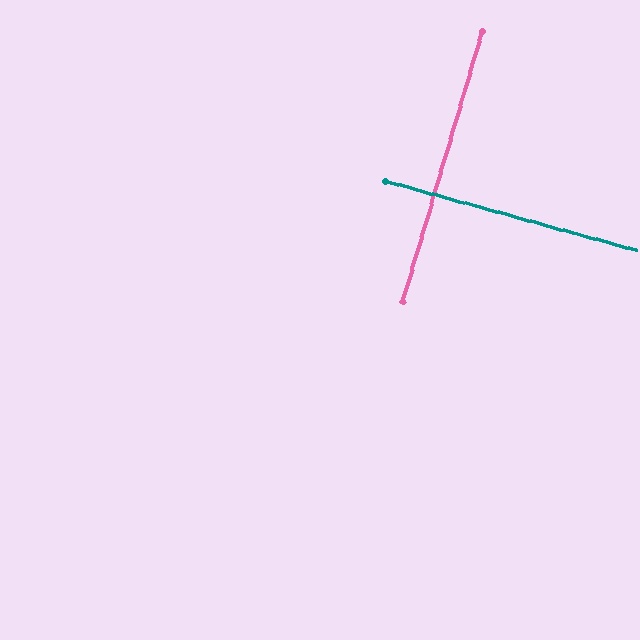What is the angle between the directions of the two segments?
Approximately 89 degrees.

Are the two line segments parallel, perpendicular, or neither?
Perpendicular — they meet at approximately 89°.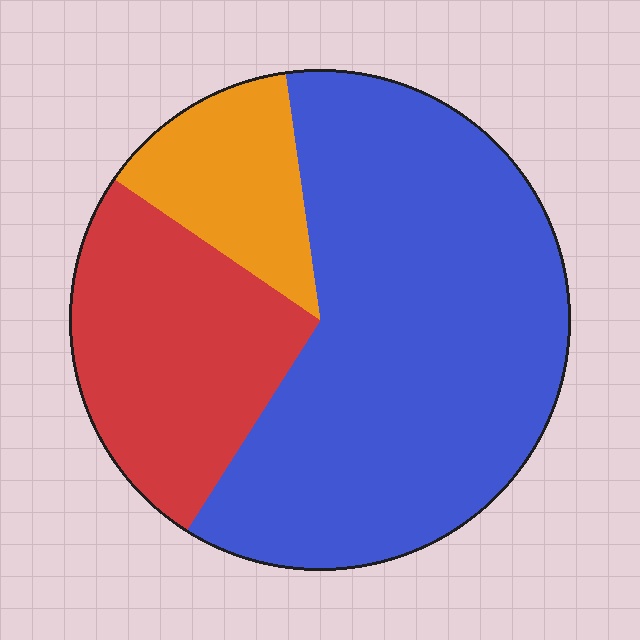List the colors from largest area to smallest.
From largest to smallest: blue, red, orange.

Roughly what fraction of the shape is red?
Red covers 26% of the shape.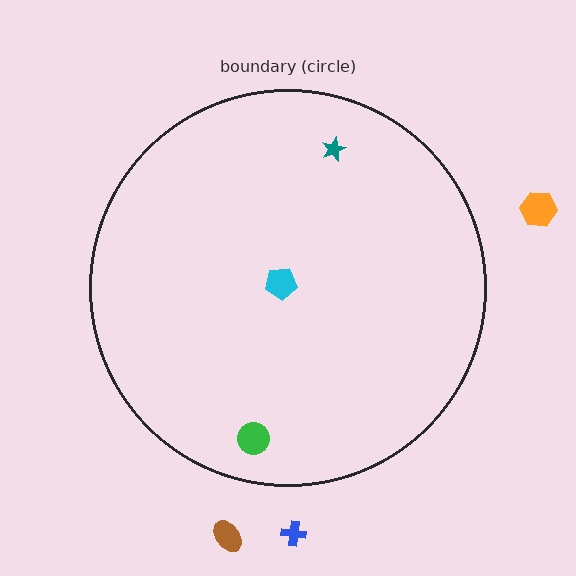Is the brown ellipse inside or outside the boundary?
Outside.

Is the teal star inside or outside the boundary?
Inside.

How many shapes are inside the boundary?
3 inside, 3 outside.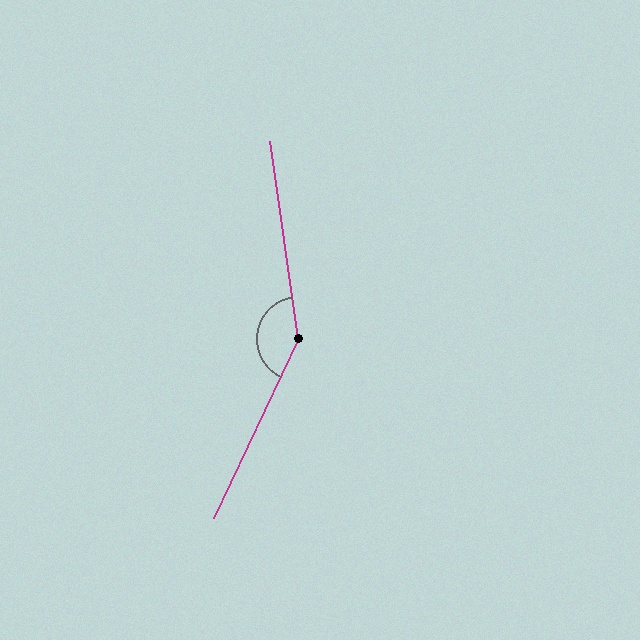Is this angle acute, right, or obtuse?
It is obtuse.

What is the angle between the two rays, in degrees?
Approximately 146 degrees.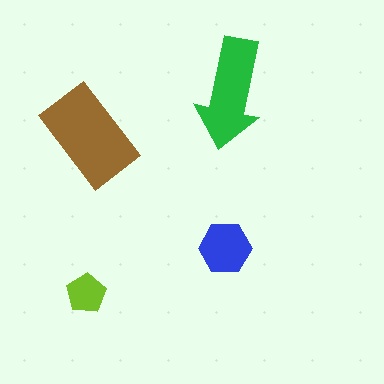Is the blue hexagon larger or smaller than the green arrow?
Smaller.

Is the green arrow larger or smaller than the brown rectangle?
Smaller.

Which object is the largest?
The brown rectangle.